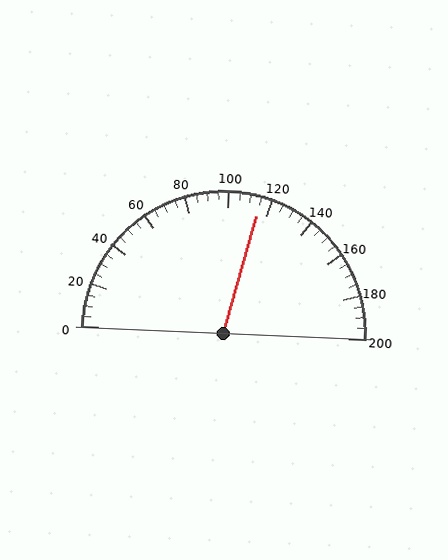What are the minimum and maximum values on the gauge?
The gauge ranges from 0 to 200.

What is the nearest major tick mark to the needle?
The nearest major tick mark is 120.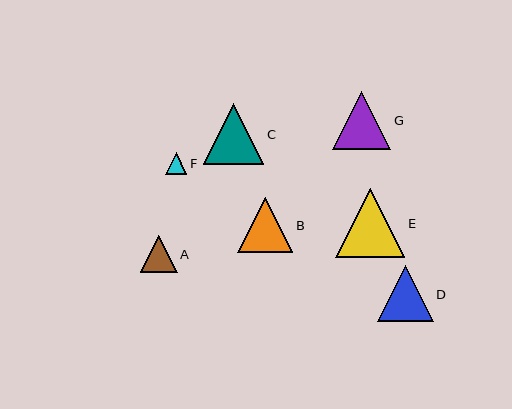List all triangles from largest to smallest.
From largest to smallest: E, C, G, D, B, A, F.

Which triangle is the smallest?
Triangle F is the smallest with a size of approximately 21 pixels.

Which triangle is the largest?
Triangle E is the largest with a size of approximately 69 pixels.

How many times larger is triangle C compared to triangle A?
Triangle C is approximately 1.6 times the size of triangle A.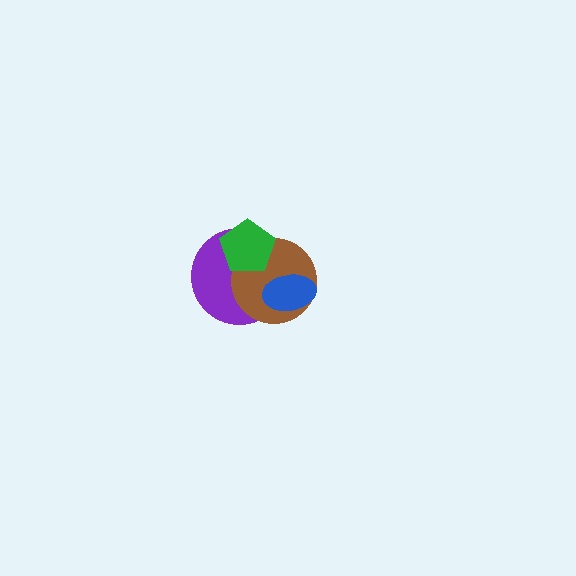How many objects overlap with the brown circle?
3 objects overlap with the brown circle.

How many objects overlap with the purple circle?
3 objects overlap with the purple circle.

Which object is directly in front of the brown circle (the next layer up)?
The blue ellipse is directly in front of the brown circle.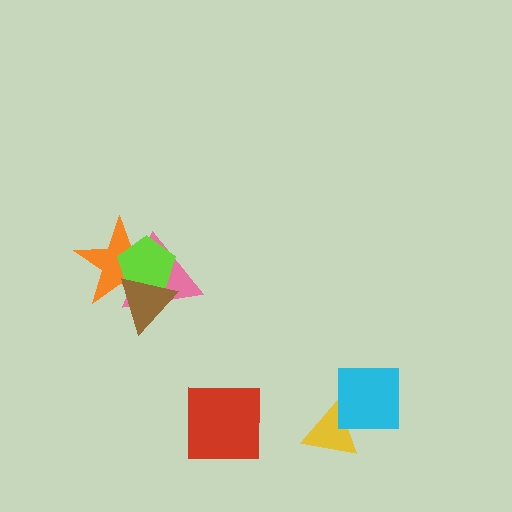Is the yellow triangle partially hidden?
Yes, it is partially covered by another shape.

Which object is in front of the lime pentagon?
The brown triangle is in front of the lime pentagon.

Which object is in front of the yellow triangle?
The cyan square is in front of the yellow triangle.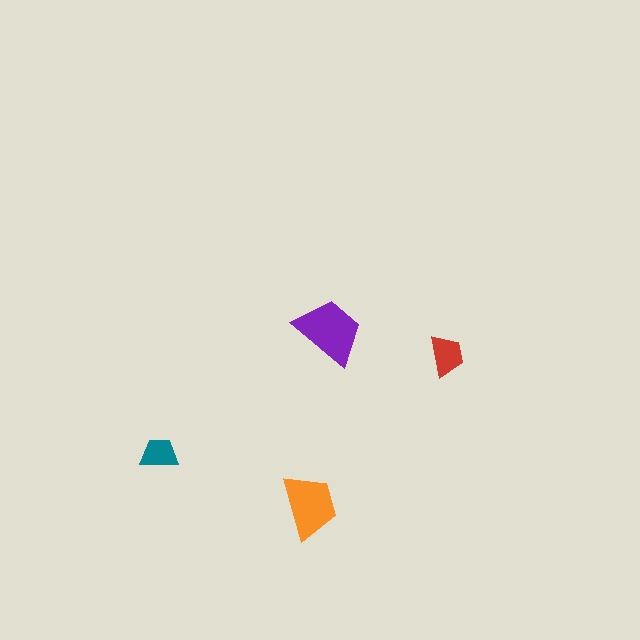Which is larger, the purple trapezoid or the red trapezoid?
The purple one.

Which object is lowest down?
The orange trapezoid is bottommost.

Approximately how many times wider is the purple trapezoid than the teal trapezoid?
About 2 times wider.